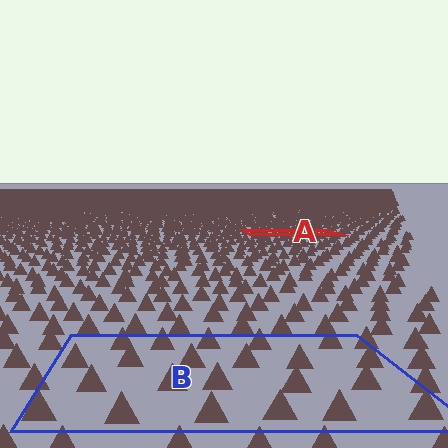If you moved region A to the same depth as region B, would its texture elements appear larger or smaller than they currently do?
They would appear larger. At a closer depth, the same texture elements are projected at a bigger on-screen size.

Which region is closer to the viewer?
Region B is closer. The texture elements there are larger and more spread out.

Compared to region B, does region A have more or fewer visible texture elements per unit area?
Region A has more texture elements per unit area — they are packed more densely because it is farther away.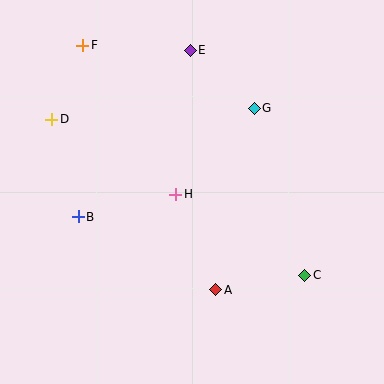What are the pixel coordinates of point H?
Point H is at (176, 194).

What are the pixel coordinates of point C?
Point C is at (305, 275).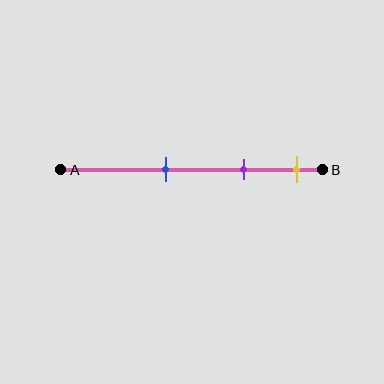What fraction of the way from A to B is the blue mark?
The blue mark is approximately 40% (0.4) of the way from A to B.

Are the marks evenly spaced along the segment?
Yes, the marks are approximately evenly spaced.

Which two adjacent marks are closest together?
The purple and yellow marks are the closest adjacent pair.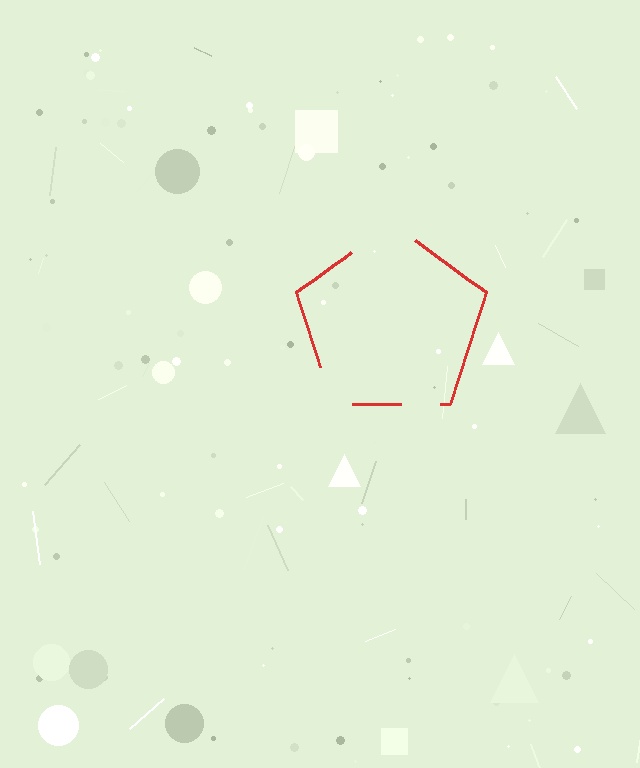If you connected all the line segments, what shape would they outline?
They would outline a pentagon.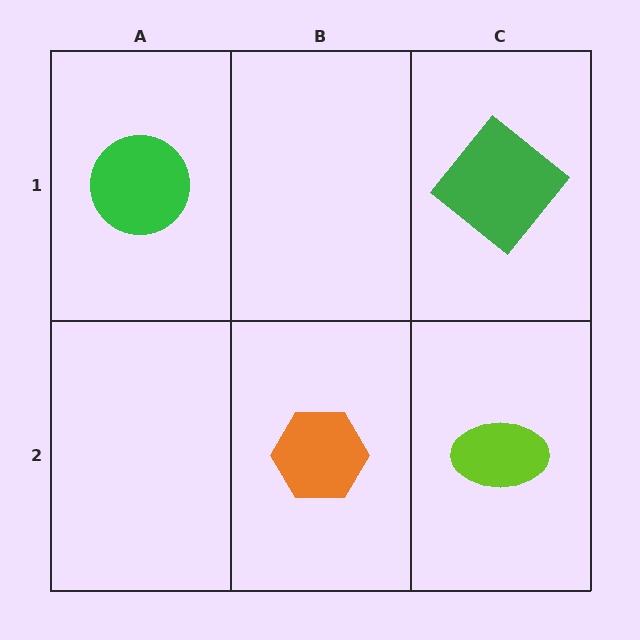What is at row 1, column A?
A green circle.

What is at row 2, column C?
A lime ellipse.